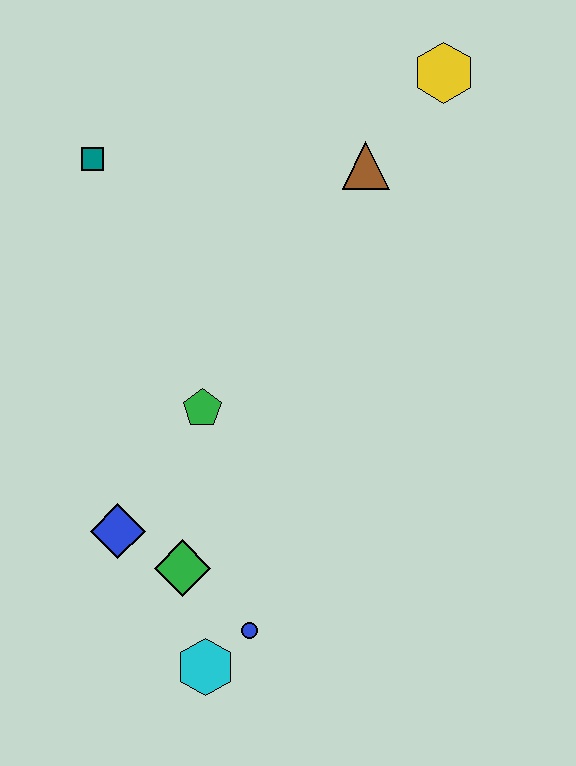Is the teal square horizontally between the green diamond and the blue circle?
No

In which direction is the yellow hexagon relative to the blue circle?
The yellow hexagon is above the blue circle.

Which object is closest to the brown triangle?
The yellow hexagon is closest to the brown triangle.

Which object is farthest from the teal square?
The cyan hexagon is farthest from the teal square.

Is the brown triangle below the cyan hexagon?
No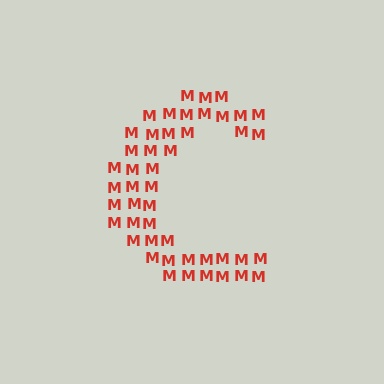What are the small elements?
The small elements are letter M's.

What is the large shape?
The large shape is the letter C.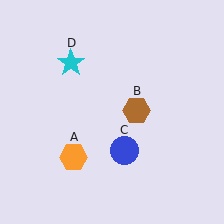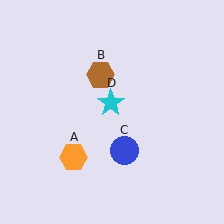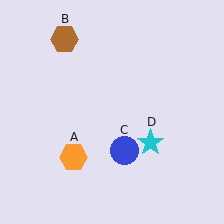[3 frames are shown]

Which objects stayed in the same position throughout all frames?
Orange hexagon (object A) and blue circle (object C) remained stationary.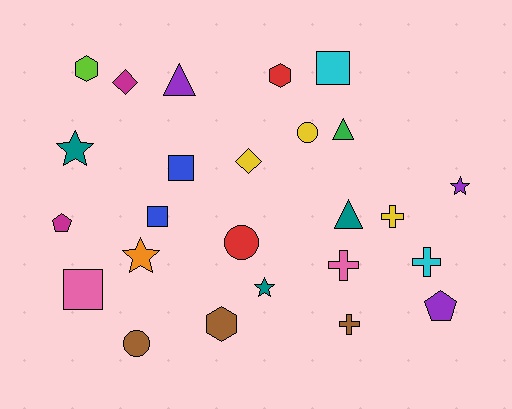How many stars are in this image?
There are 4 stars.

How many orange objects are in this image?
There is 1 orange object.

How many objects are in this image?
There are 25 objects.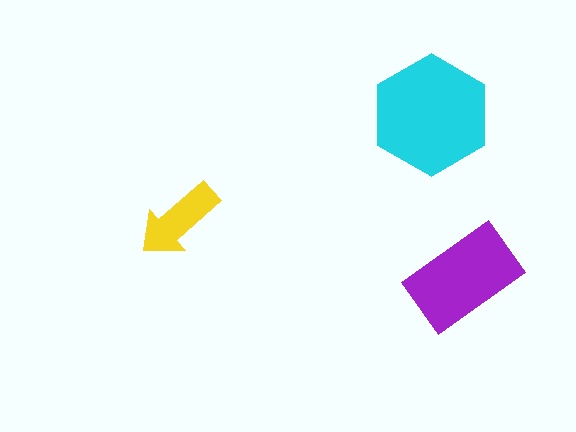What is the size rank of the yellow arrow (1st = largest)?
3rd.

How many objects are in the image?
There are 3 objects in the image.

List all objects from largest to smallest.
The cyan hexagon, the purple rectangle, the yellow arrow.